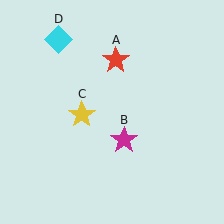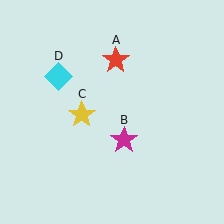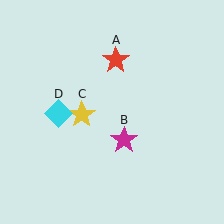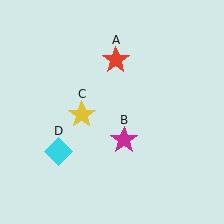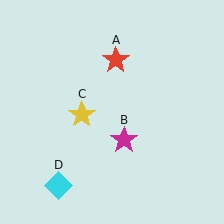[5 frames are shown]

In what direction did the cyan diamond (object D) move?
The cyan diamond (object D) moved down.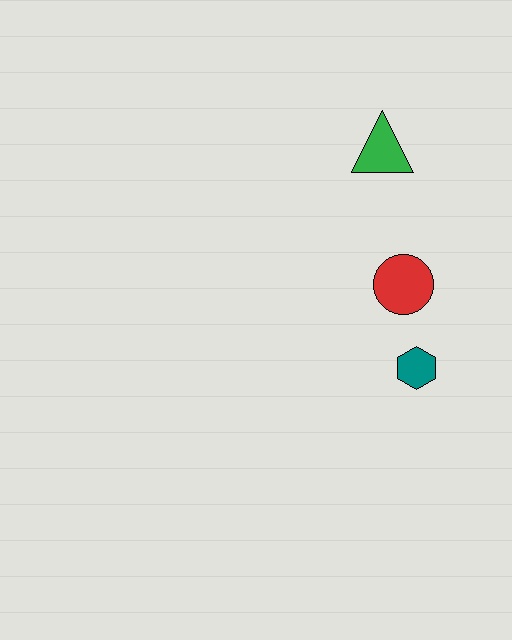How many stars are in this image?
There are no stars.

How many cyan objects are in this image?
There are no cyan objects.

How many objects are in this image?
There are 3 objects.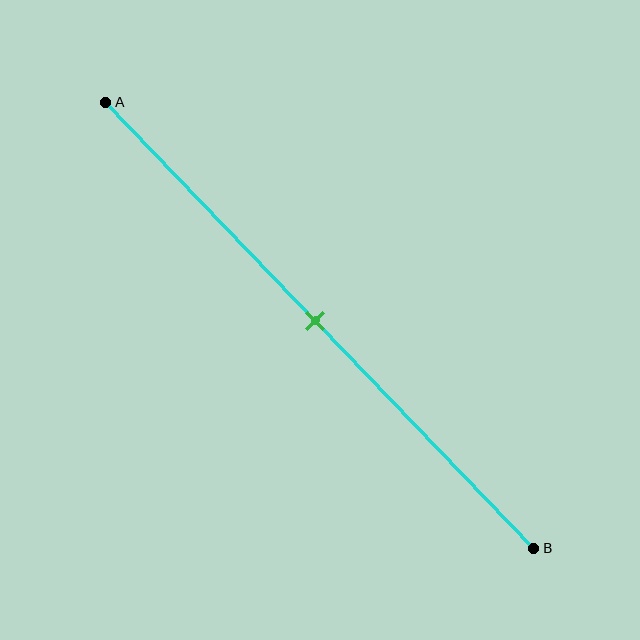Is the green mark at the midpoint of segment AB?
Yes, the mark is approximately at the midpoint.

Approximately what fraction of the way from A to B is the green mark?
The green mark is approximately 50% of the way from A to B.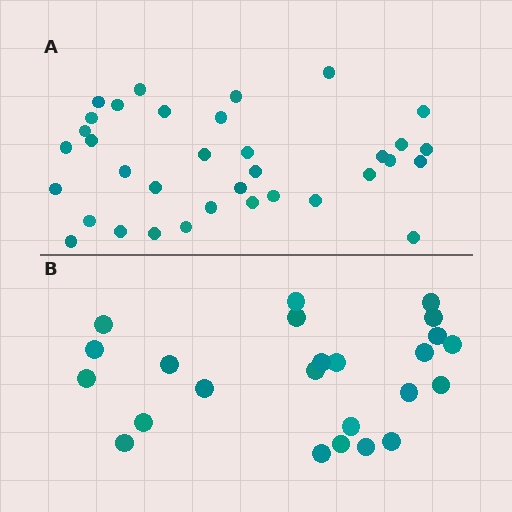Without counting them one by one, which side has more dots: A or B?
Region A (the top region) has more dots.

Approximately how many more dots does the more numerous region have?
Region A has roughly 12 or so more dots than region B.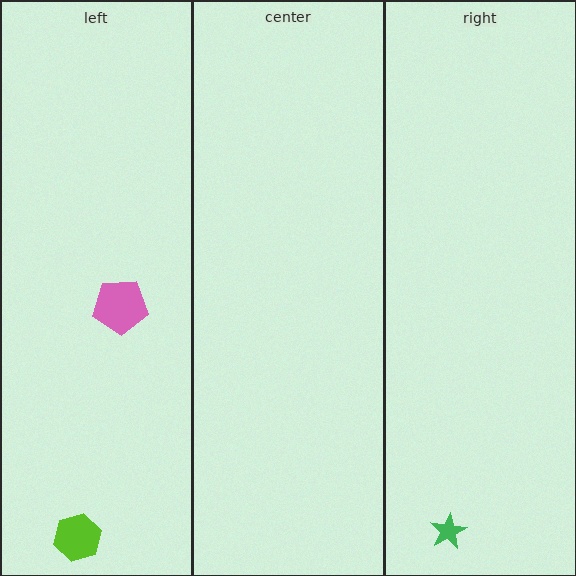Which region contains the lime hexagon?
The left region.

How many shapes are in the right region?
1.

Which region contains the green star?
The right region.